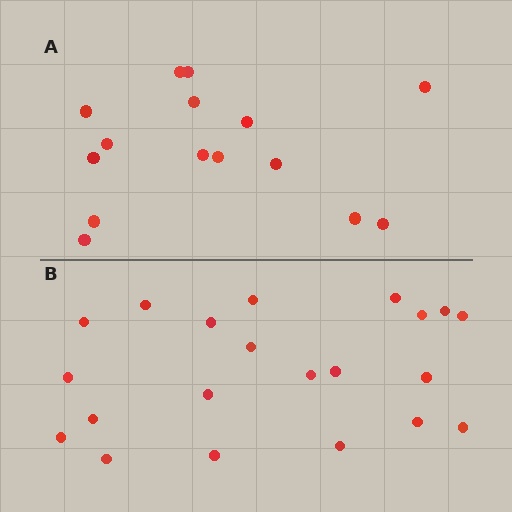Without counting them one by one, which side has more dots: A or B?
Region B (the bottom region) has more dots.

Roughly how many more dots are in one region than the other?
Region B has about 6 more dots than region A.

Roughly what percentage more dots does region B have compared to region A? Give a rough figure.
About 40% more.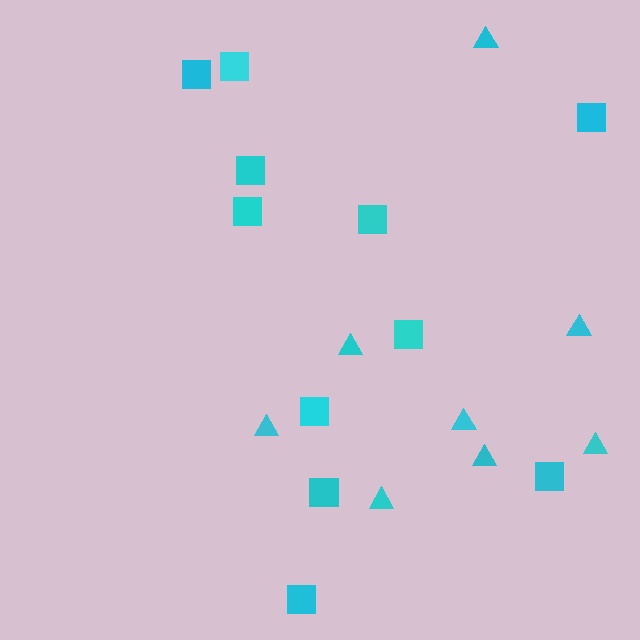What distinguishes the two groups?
There are 2 groups: one group of triangles (8) and one group of squares (11).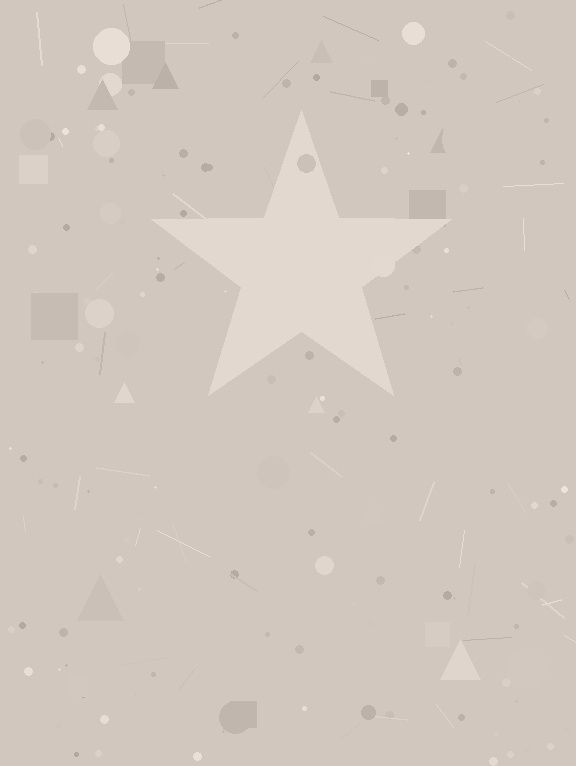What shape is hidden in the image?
A star is hidden in the image.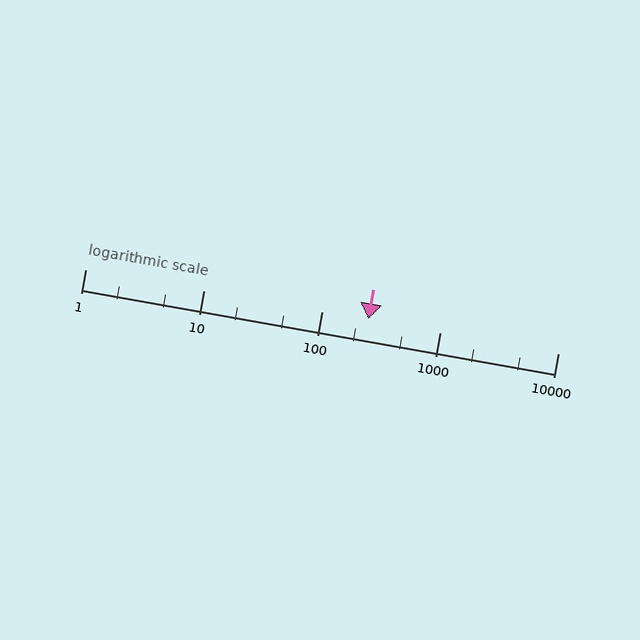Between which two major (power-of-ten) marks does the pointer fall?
The pointer is between 100 and 1000.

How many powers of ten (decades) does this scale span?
The scale spans 4 decades, from 1 to 10000.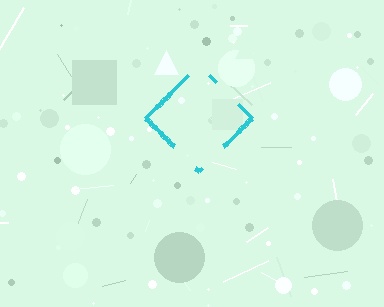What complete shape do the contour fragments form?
The contour fragments form a diamond.